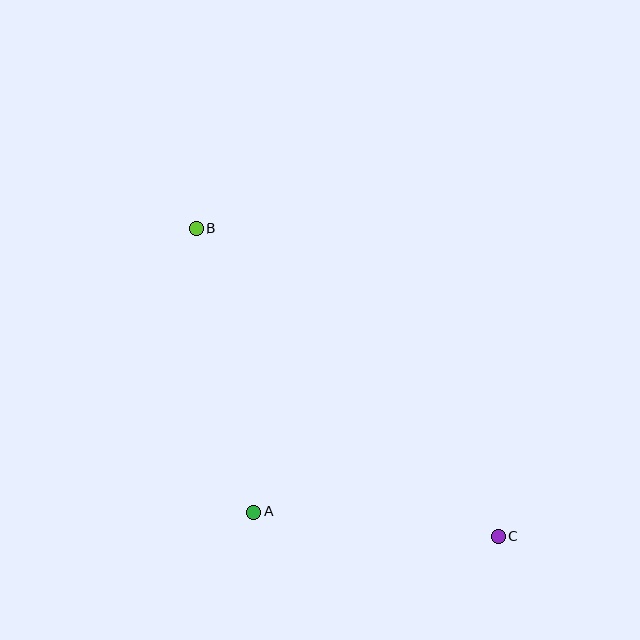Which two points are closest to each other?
Points A and C are closest to each other.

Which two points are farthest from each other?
Points B and C are farthest from each other.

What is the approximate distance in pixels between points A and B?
The distance between A and B is approximately 289 pixels.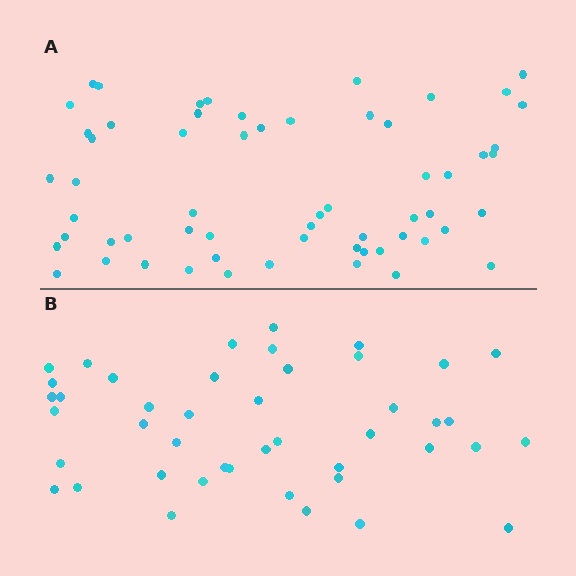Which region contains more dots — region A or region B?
Region A (the top region) has more dots.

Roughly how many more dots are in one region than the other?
Region A has approximately 15 more dots than region B.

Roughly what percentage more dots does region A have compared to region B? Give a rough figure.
About 35% more.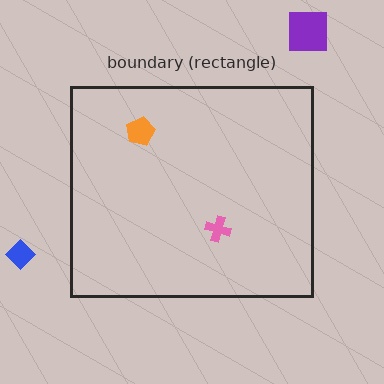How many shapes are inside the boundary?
2 inside, 2 outside.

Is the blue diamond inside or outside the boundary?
Outside.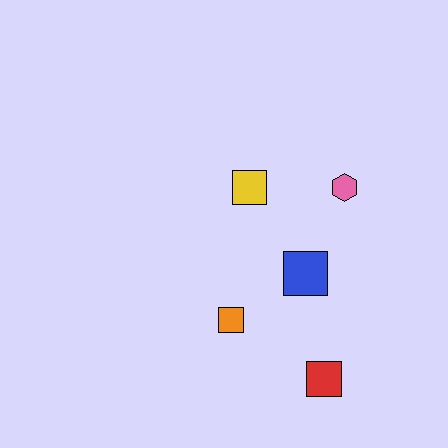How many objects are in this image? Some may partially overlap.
There are 5 objects.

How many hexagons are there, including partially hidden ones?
There is 1 hexagon.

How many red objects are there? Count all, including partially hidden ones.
There is 1 red object.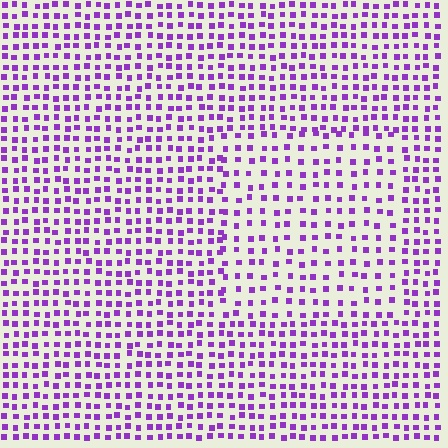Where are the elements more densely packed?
The elements are more densely packed outside the rectangle boundary.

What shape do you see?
I see a rectangle.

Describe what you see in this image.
The image contains small purple elements arranged at two different densities. A rectangle-shaped region is visible where the elements are less densely packed than the surrounding area.